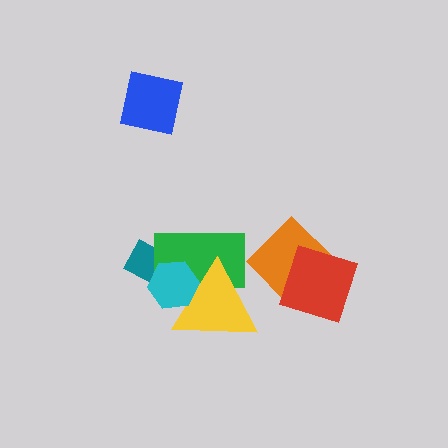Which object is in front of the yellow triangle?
The cyan hexagon is in front of the yellow triangle.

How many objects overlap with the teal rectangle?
2 objects overlap with the teal rectangle.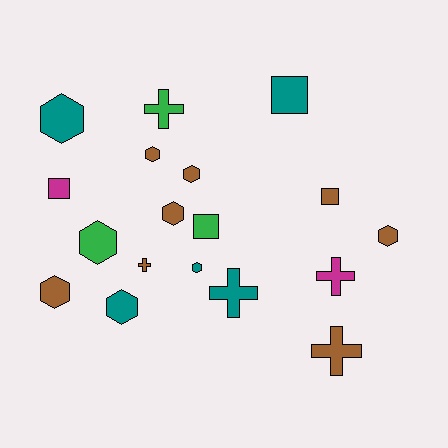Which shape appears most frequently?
Hexagon, with 9 objects.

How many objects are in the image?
There are 18 objects.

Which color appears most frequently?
Brown, with 8 objects.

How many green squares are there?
There is 1 green square.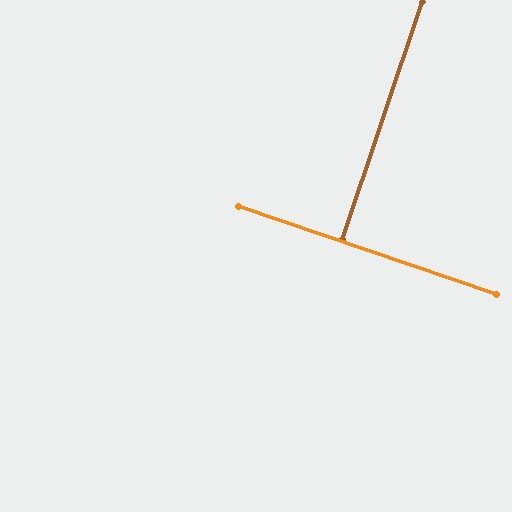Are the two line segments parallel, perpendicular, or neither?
Perpendicular — they meet at approximately 90°.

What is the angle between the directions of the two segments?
Approximately 90 degrees.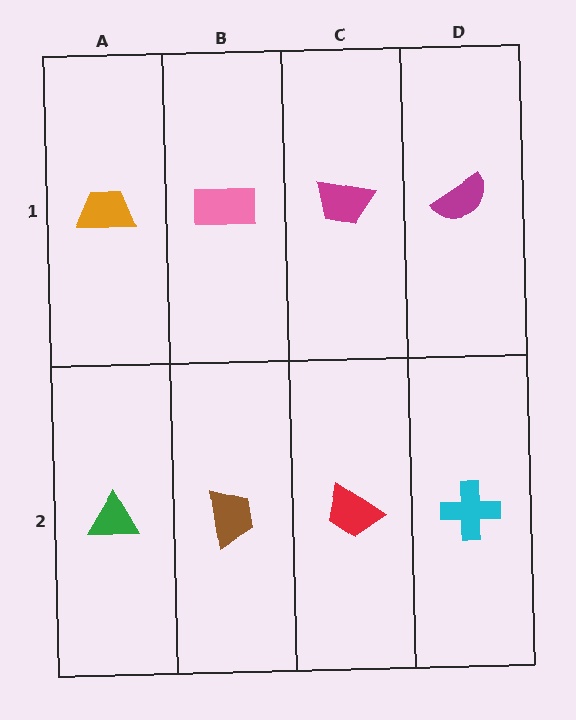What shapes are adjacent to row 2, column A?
An orange trapezoid (row 1, column A), a brown trapezoid (row 2, column B).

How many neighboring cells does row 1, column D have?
2.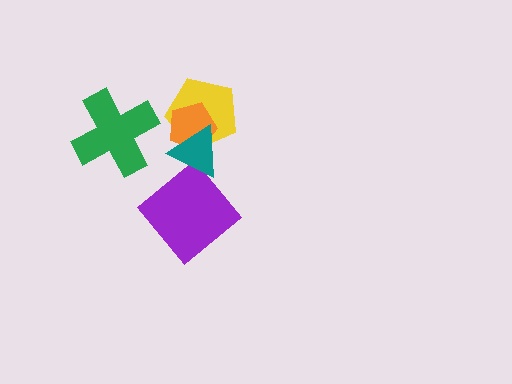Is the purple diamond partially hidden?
Yes, it is partially covered by another shape.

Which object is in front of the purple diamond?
The teal triangle is in front of the purple diamond.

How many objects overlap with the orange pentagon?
2 objects overlap with the orange pentagon.